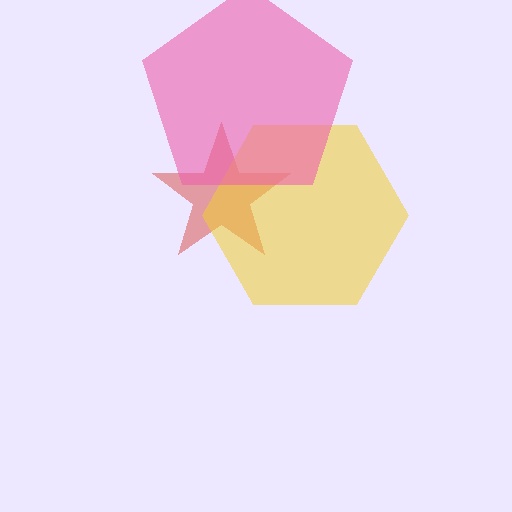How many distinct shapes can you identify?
There are 3 distinct shapes: a red star, a yellow hexagon, a pink pentagon.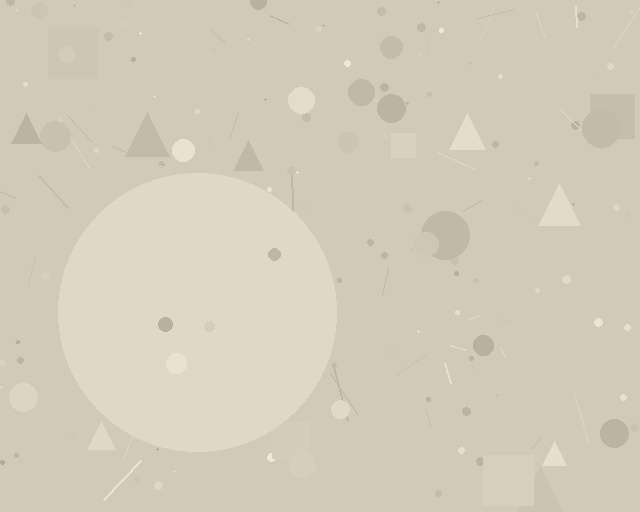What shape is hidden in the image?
A circle is hidden in the image.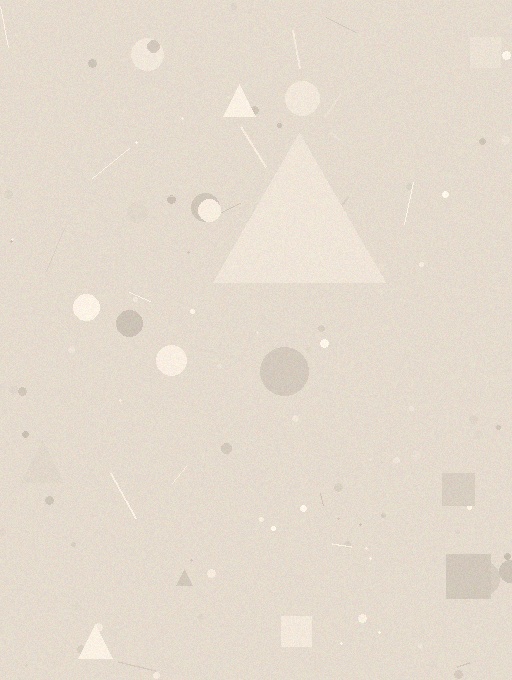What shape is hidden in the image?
A triangle is hidden in the image.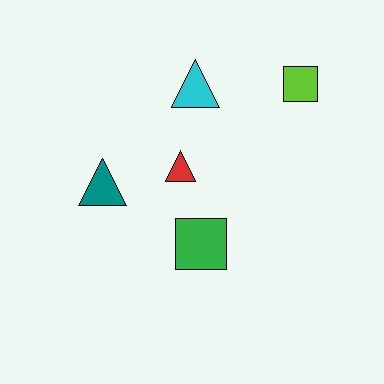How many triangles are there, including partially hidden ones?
There are 3 triangles.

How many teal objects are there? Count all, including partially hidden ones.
There is 1 teal object.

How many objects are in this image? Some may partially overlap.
There are 5 objects.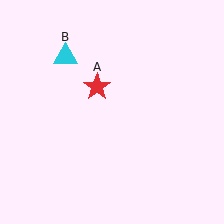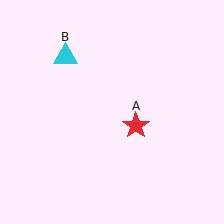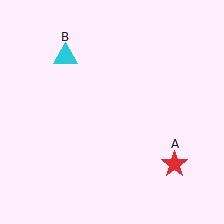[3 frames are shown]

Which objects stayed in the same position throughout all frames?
Cyan triangle (object B) remained stationary.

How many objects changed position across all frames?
1 object changed position: red star (object A).